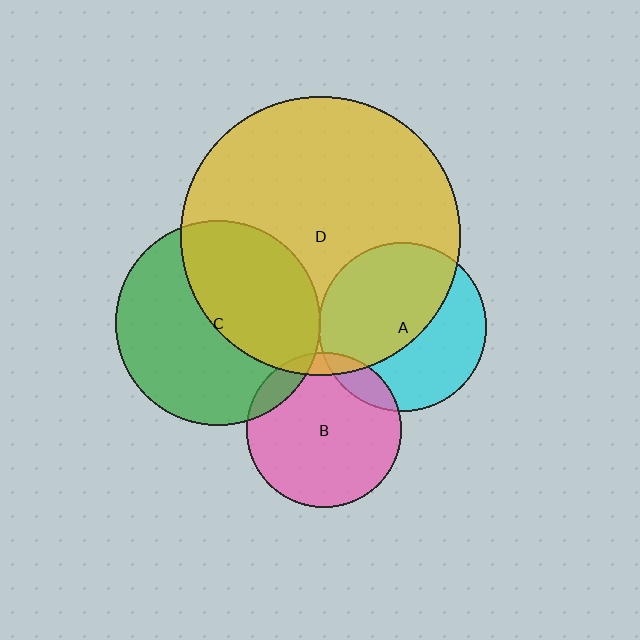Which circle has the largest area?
Circle D (yellow).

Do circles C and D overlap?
Yes.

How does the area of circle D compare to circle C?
Approximately 1.9 times.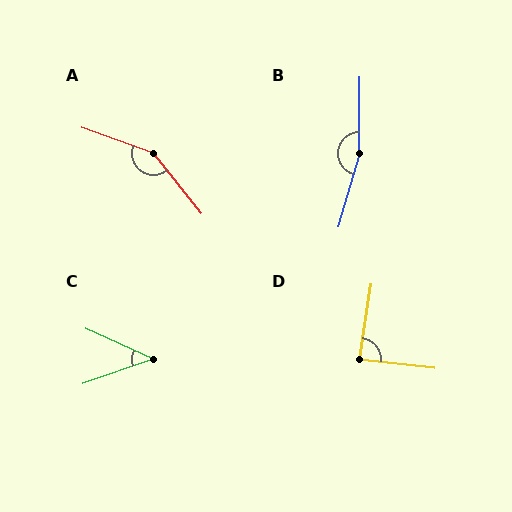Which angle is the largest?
B, at approximately 164 degrees.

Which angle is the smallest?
C, at approximately 43 degrees.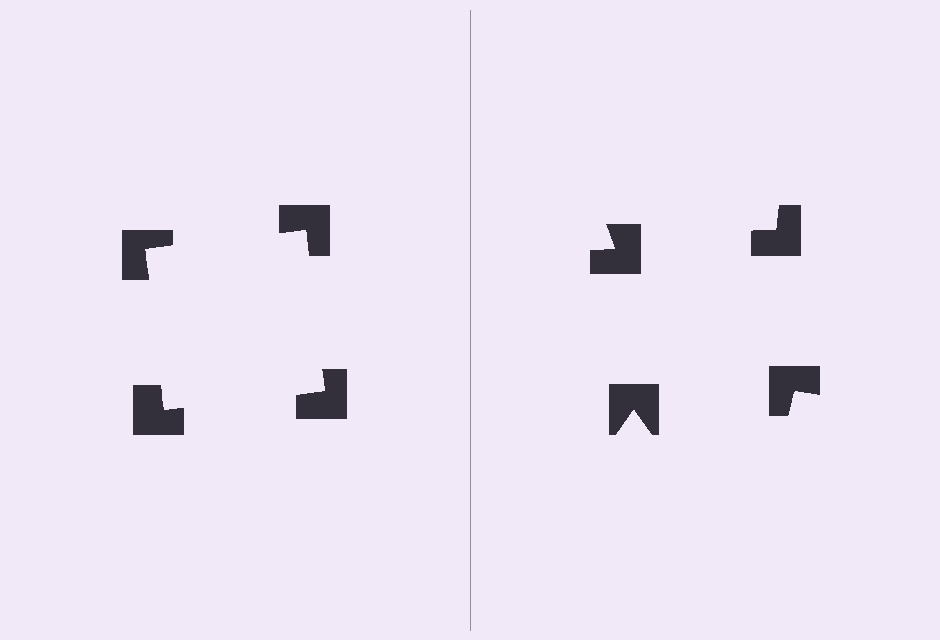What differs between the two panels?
The notched squares are positioned identically on both sides; only the wedge orientations differ. On the left they align to a square; on the right they are misaligned.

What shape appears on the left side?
An illusory square.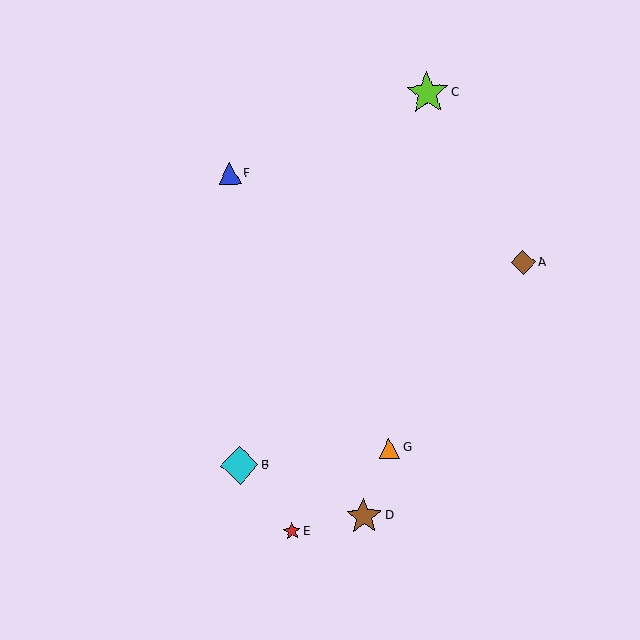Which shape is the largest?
The lime star (labeled C) is the largest.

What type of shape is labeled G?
Shape G is an orange triangle.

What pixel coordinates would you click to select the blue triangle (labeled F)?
Click at (230, 174) to select the blue triangle F.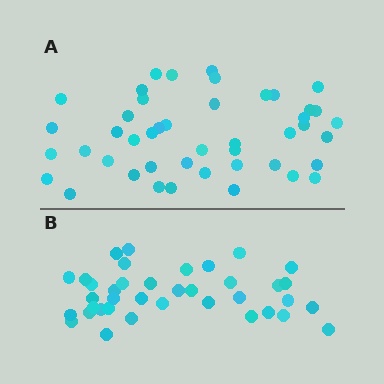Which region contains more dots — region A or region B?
Region A (the top region) has more dots.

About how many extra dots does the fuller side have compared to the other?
Region A has roughly 8 or so more dots than region B.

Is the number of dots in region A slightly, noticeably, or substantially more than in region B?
Region A has only slightly more — the two regions are fairly close. The ratio is roughly 1.2 to 1.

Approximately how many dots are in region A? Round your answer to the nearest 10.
About 40 dots. (The exact count is 45, which rounds to 40.)